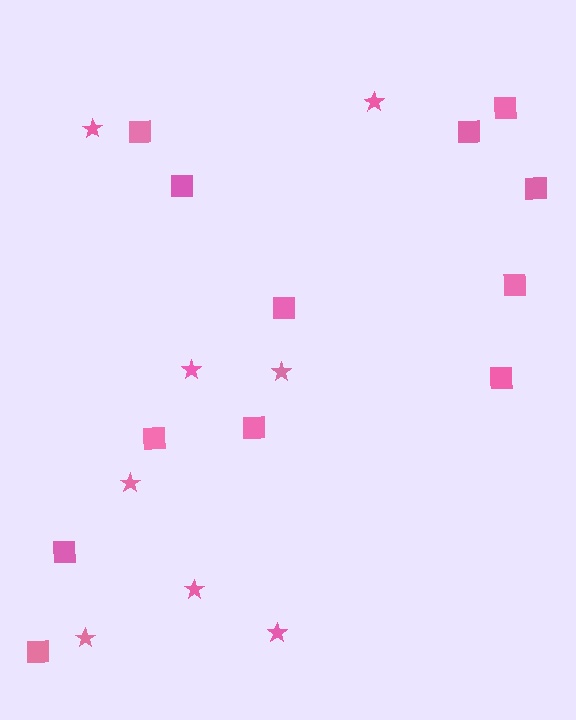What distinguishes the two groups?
There are 2 groups: one group of squares (12) and one group of stars (8).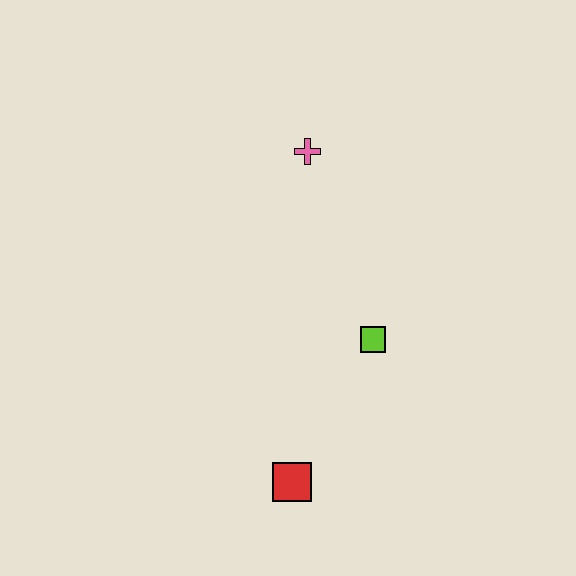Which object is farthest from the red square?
The pink cross is farthest from the red square.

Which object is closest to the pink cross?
The lime square is closest to the pink cross.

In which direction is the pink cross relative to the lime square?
The pink cross is above the lime square.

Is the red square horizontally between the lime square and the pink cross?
No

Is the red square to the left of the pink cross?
Yes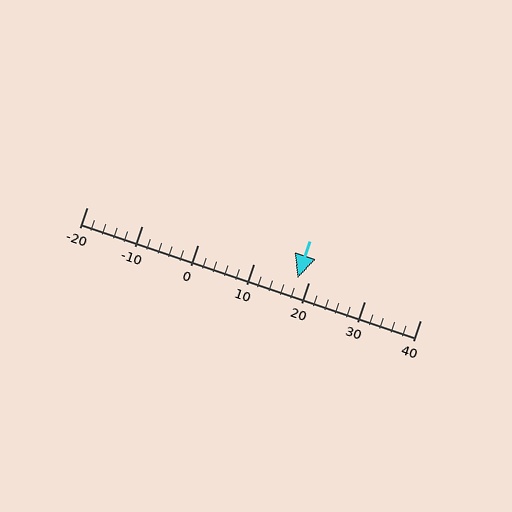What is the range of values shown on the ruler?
The ruler shows values from -20 to 40.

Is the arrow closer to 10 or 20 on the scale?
The arrow is closer to 20.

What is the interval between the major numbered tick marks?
The major tick marks are spaced 10 units apart.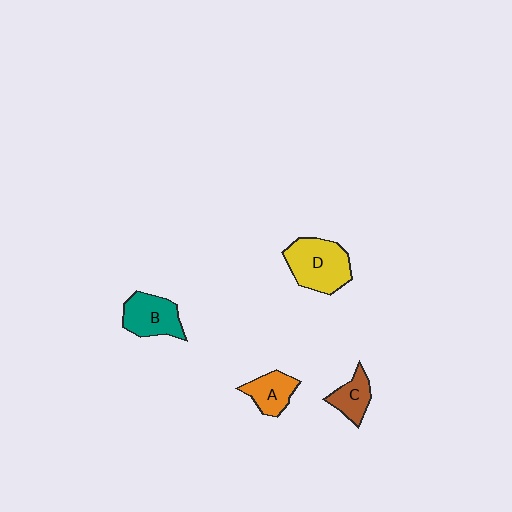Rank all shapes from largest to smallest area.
From largest to smallest: D (yellow), B (teal), A (orange), C (brown).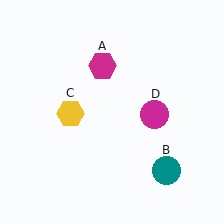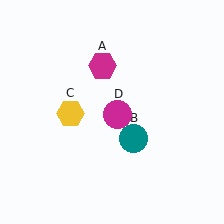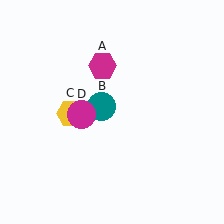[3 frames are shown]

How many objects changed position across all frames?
2 objects changed position: teal circle (object B), magenta circle (object D).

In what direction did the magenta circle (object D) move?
The magenta circle (object D) moved left.